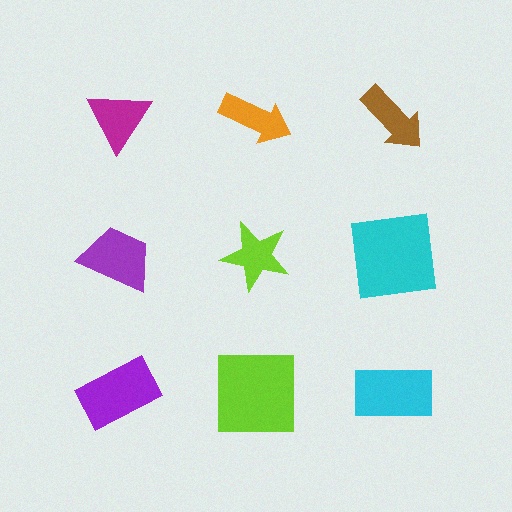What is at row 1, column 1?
A magenta triangle.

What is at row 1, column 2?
An orange arrow.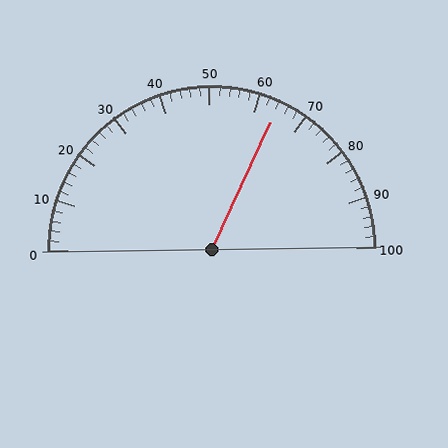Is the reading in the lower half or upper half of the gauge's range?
The reading is in the upper half of the range (0 to 100).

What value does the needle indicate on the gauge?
The needle indicates approximately 64.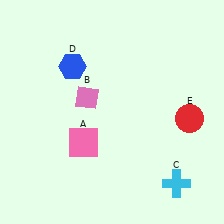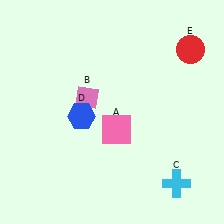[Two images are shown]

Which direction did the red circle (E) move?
The red circle (E) moved up.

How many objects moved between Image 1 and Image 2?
3 objects moved between the two images.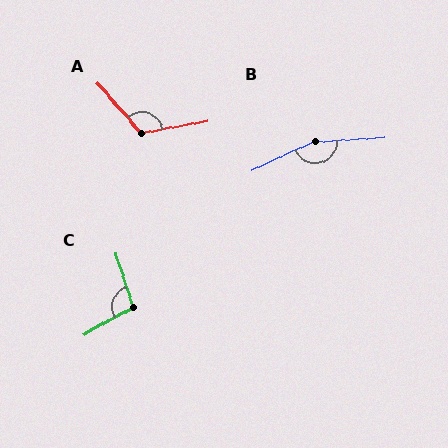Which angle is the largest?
B, at approximately 158 degrees.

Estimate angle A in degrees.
Approximately 120 degrees.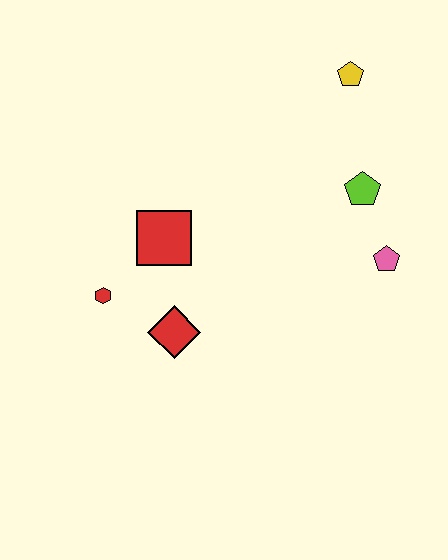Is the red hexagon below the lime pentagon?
Yes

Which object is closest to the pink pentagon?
The lime pentagon is closest to the pink pentagon.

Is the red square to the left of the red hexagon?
No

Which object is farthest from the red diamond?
The yellow pentagon is farthest from the red diamond.